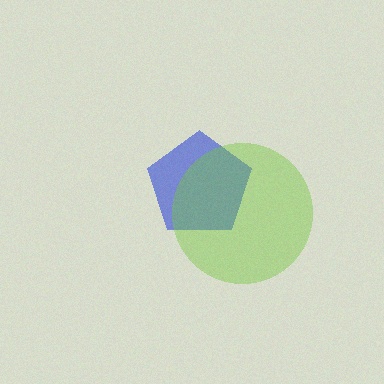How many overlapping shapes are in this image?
There are 2 overlapping shapes in the image.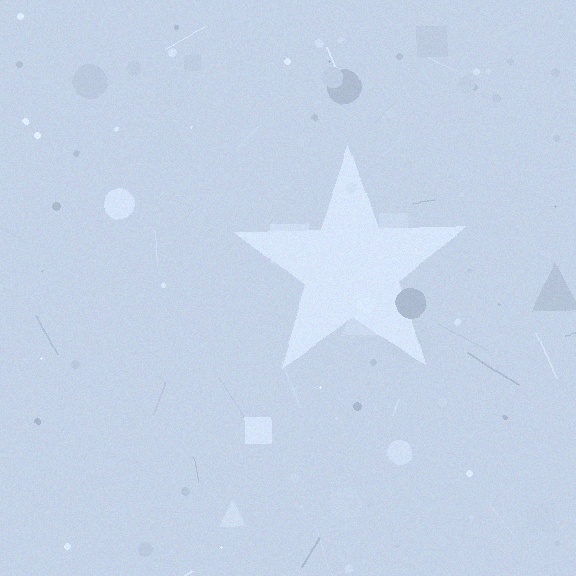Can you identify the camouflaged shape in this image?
The camouflaged shape is a star.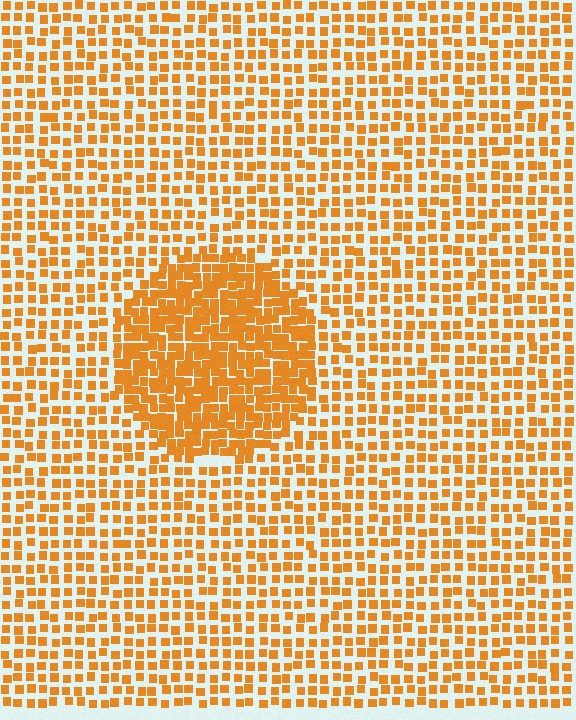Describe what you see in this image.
The image contains small orange elements arranged at two different densities. A circle-shaped region is visible where the elements are more densely packed than the surrounding area.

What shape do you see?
I see a circle.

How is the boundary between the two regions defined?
The boundary is defined by a change in element density (approximately 1.9x ratio). All elements are the same color, size, and shape.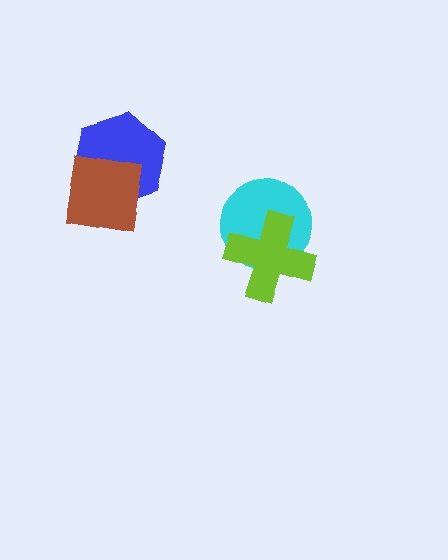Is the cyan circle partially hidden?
Yes, it is partially covered by another shape.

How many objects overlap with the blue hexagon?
1 object overlaps with the blue hexagon.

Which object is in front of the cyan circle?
The lime cross is in front of the cyan circle.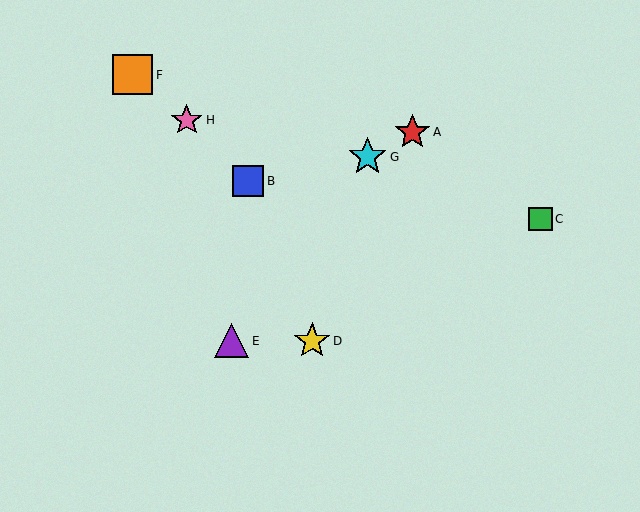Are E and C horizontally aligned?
No, E is at y≈341 and C is at y≈219.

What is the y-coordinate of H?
Object H is at y≈120.